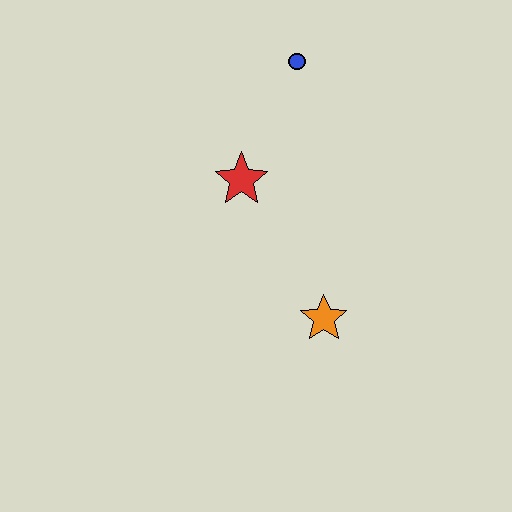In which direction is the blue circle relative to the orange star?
The blue circle is above the orange star.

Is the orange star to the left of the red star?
No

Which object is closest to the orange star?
The red star is closest to the orange star.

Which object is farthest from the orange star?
The blue circle is farthest from the orange star.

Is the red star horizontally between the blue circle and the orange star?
No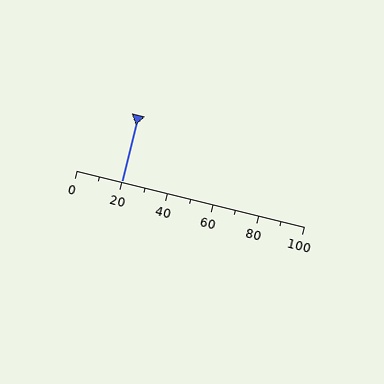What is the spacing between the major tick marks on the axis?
The major ticks are spaced 20 apart.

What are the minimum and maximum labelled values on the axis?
The axis runs from 0 to 100.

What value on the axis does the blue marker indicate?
The marker indicates approximately 20.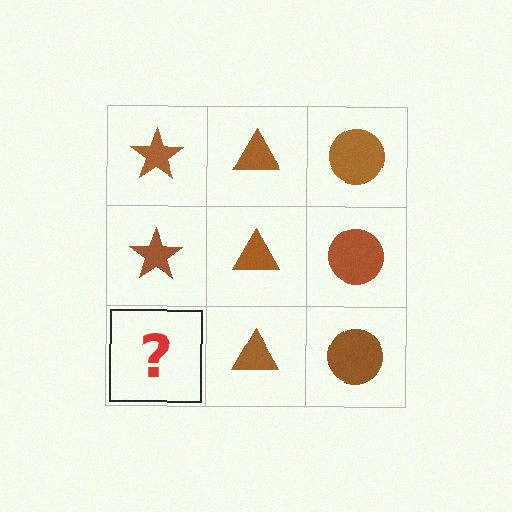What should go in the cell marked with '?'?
The missing cell should contain a brown star.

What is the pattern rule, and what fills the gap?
The rule is that each column has a consistent shape. The gap should be filled with a brown star.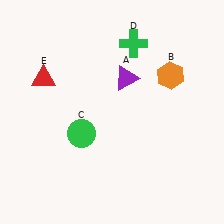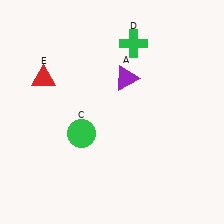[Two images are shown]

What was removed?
The orange hexagon (B) was removed in Image 2.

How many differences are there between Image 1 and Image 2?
There is 1 difference between the two images.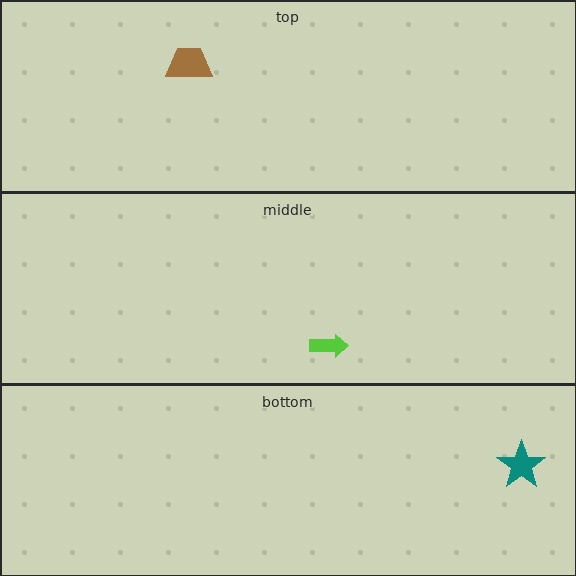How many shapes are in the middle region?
1.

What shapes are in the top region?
The brown trapezoid.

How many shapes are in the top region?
1.